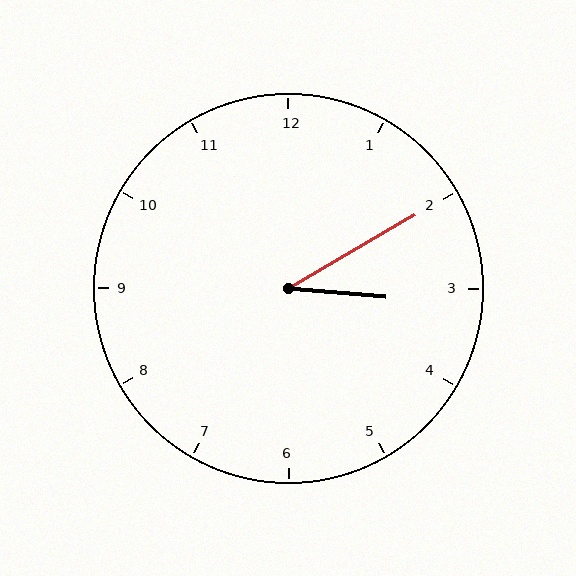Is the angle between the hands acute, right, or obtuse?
It is acute.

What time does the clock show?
3:10.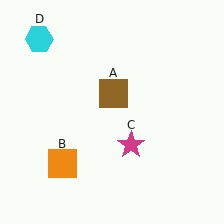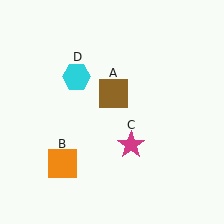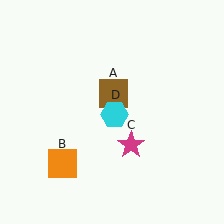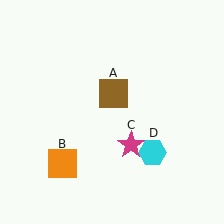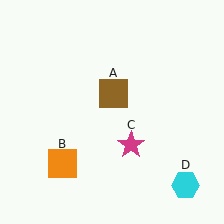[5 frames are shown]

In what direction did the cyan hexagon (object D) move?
The cyan hexagon (object D) moved down and to the right.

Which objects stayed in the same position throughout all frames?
Brown square (object A) and orange square (object B) and magenta star (object C) remained stationary.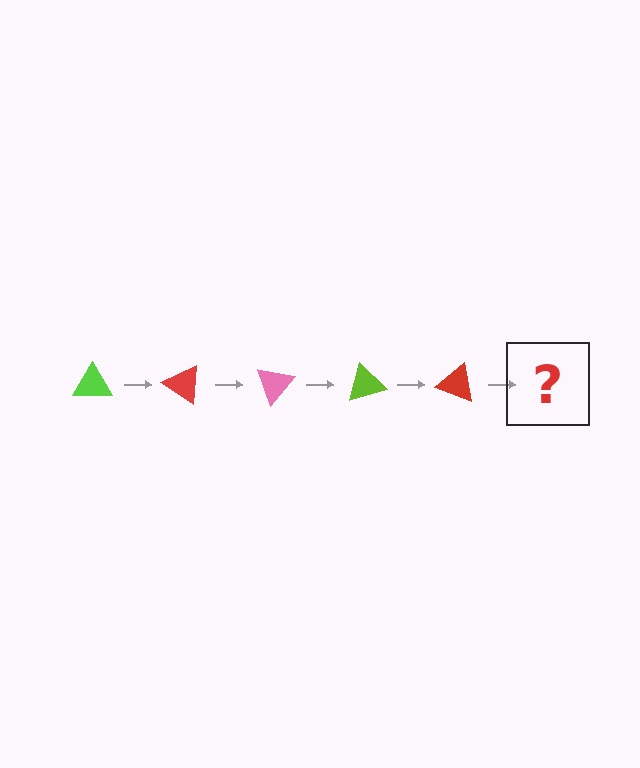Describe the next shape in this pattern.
It should be a pink triangle, rotated 175 degrees from the start.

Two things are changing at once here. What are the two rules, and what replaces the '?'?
The two rules are that it rotates 35 degrees each step and the color cycles through lime, red, and pink. The '?' should be a pink triangle, rotated 175 degrees from the start.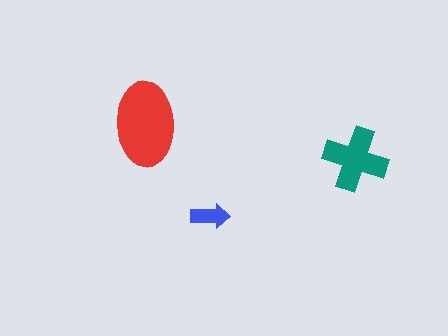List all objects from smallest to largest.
The blue arrow, the teal cross, the red ellipse.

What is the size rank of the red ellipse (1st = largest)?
1st.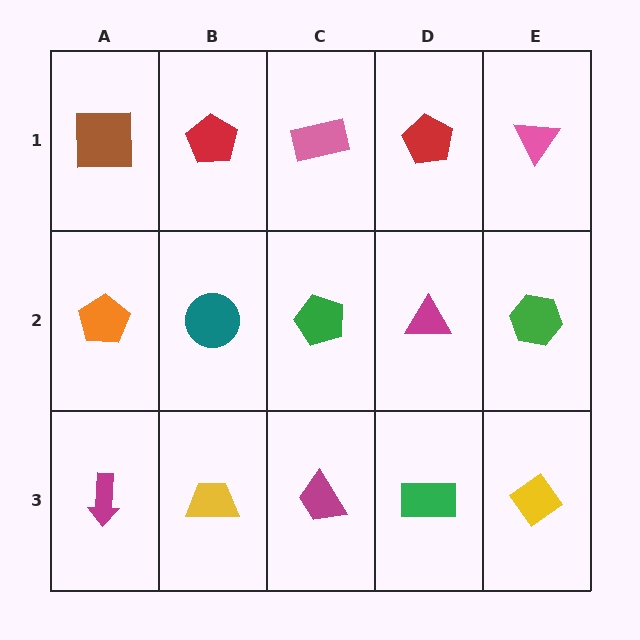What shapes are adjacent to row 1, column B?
A teal circle (row 2, column B), a brown square (row 1, column A), a pink rectangle (row 1, column C).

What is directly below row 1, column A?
An orange pentagon.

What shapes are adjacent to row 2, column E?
A pink triangle (row 1, column E), a yellow diamond (row 3, column E), a magenta triangle (row 2, column D).